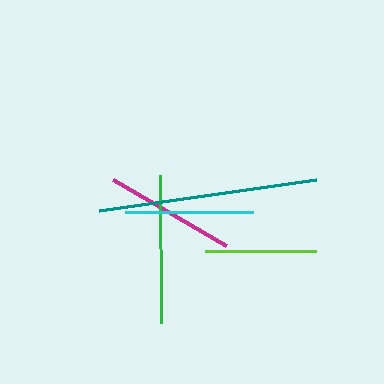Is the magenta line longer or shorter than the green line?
The green line is longer than the magenta line.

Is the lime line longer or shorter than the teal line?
The teal line is longer than the lime line.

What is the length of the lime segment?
The lime segment is approximately 110 pixels long.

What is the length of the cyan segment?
The cyan segment is approximately 128 pixels long.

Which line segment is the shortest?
The lime line is the shortest at approximately 110 pixels.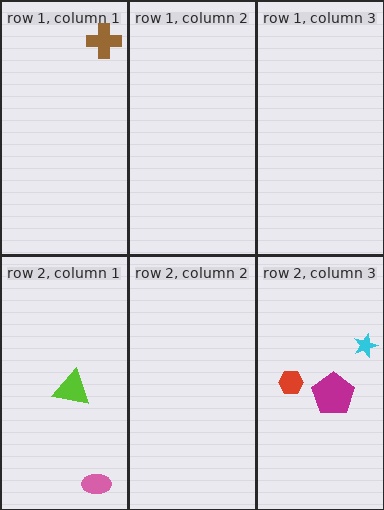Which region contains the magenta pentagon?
The row 2, column 3 region.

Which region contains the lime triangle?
The row 2, column 1 region.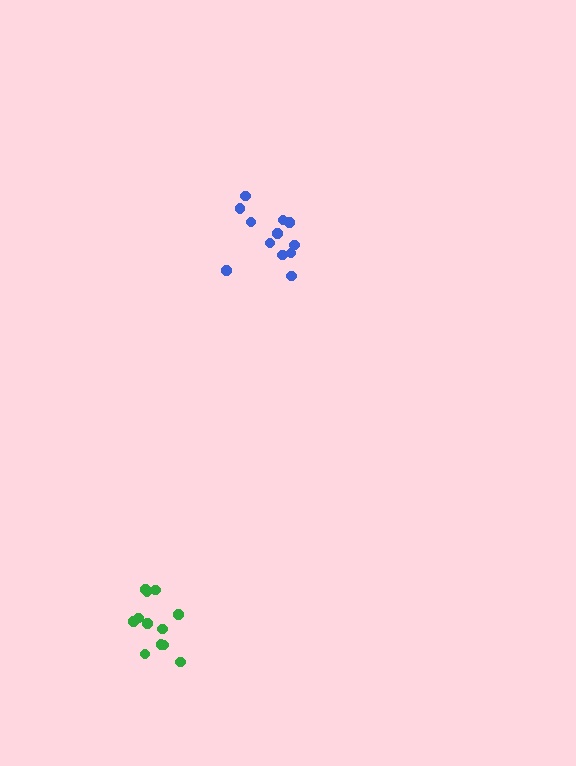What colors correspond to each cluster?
The clusters are colored: blue, green.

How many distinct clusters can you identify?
There are 2 distinct clusters.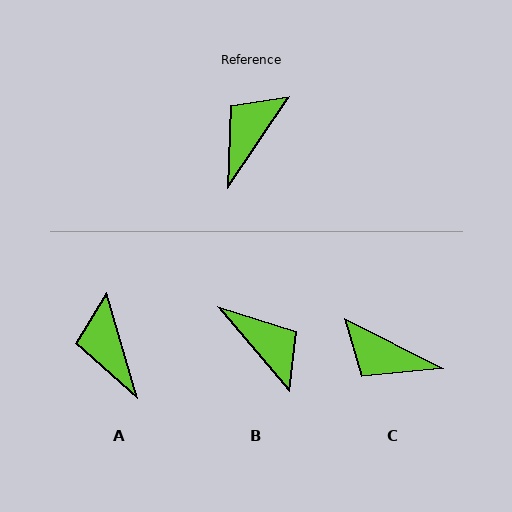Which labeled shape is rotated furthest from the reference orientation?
B, about 106 degrees away.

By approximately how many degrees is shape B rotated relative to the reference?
Approximately 106 degrees clockwise.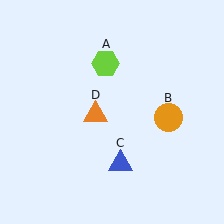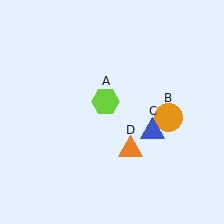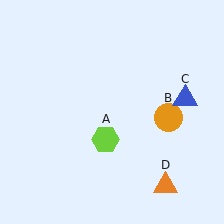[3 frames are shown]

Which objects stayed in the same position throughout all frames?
Orange circle (object B) remained stationary.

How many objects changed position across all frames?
3 objects changed position: lime hexagon (object A), blue triangle (object C), orange triangle (object D).